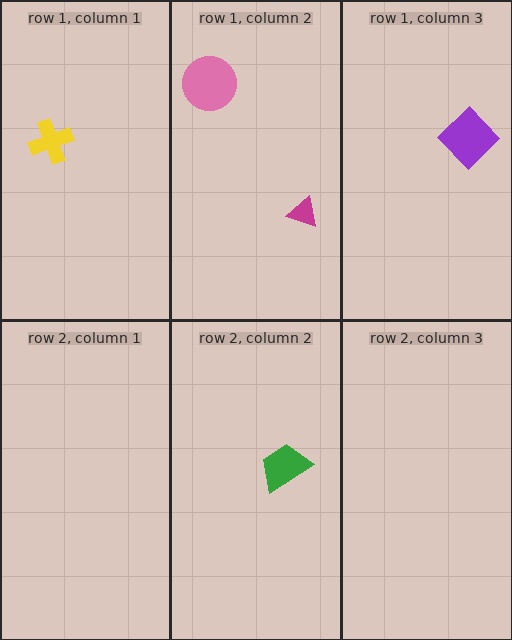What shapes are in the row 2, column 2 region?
The green trapezoid.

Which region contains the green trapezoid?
The row 2, column 2 region.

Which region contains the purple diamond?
The row 1, column 3 region.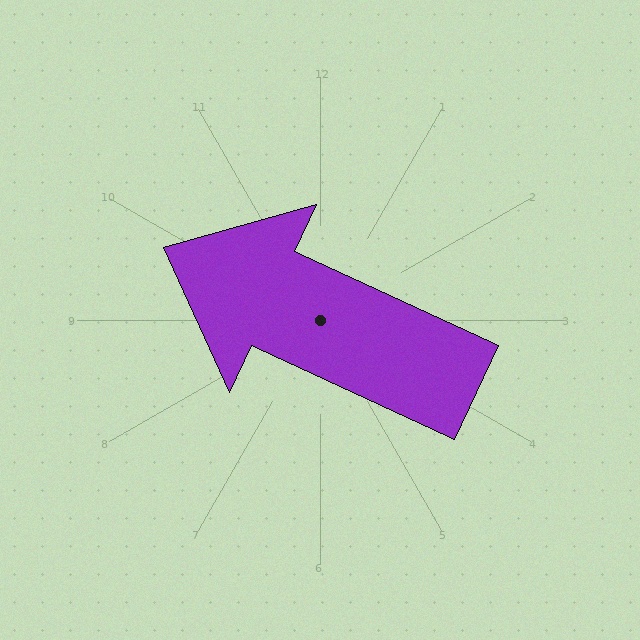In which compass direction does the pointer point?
Northwest.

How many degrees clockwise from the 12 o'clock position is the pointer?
Approximately 295 degrees.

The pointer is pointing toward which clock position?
Roughly 10 o'clock.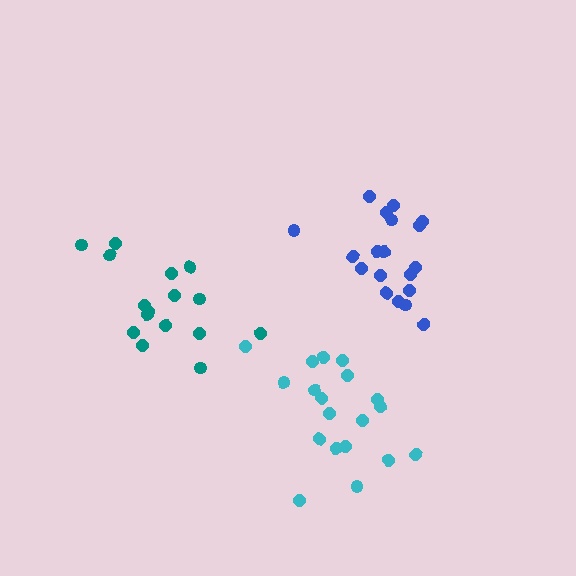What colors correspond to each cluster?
The clusters are colored: blue, teal, cyan.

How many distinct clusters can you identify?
There are 3 distinct clusters.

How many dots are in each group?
Group 1: 19 dots, Group 2: 16 dots, Group 3: 19 dots (54 total).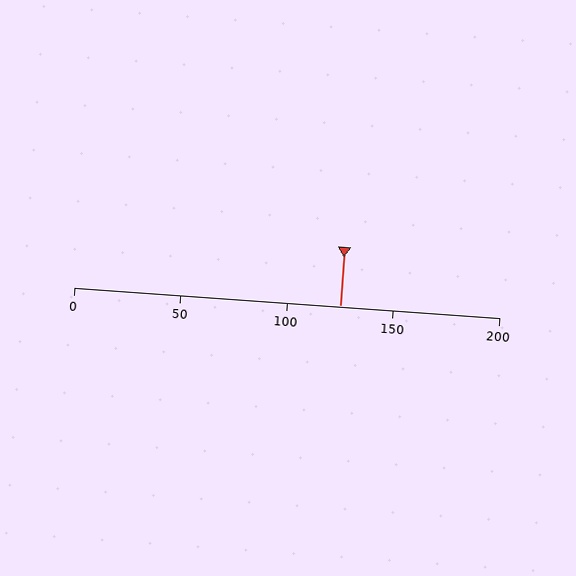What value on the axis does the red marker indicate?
The marker indicates approximately 125.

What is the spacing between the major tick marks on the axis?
The major ticks are spaced 50 apart.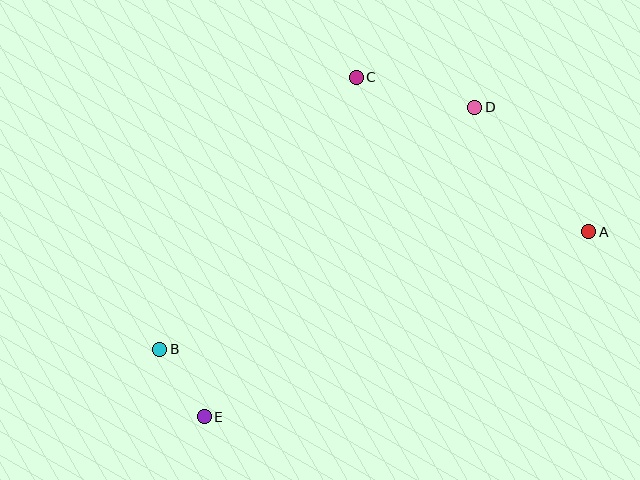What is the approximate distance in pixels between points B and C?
The distance between B and C is approximately 336 pixels.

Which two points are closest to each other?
Points B and E are closest to each other.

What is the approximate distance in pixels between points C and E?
The distance between C and E is approximately 372 pixels.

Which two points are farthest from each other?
Points A and B are farthest from each other.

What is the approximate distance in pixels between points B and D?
The distance between B and D is approximately 397 pixels.